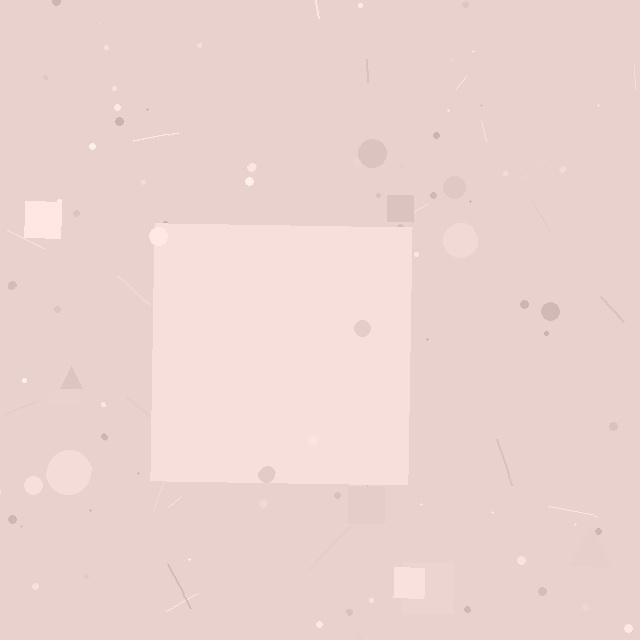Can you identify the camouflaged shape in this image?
The camouflaged shape is a square.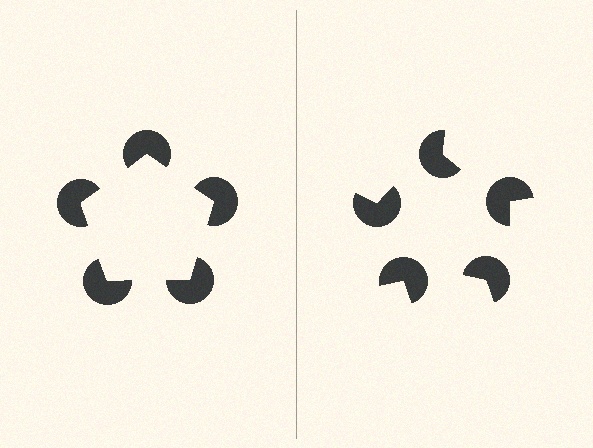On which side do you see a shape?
An illusory pentagon appears on the left side. On the right side the wedge cuts are rotated, so no coherent shape forms.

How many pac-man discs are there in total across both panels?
10 — 5 on each side.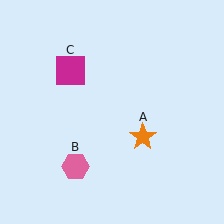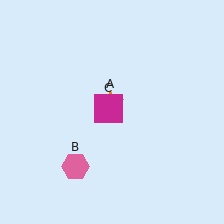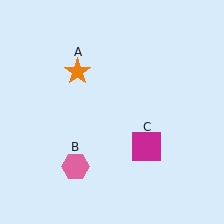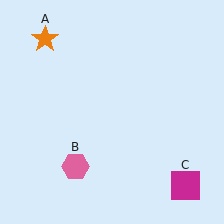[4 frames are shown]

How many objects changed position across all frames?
2 objects changed position: orange star (object A), magenta square (object C).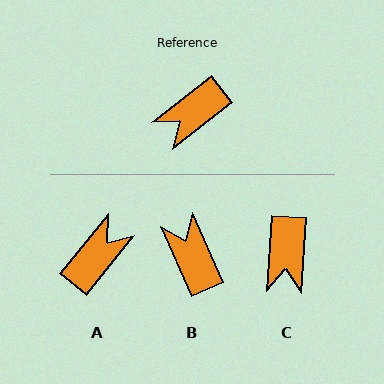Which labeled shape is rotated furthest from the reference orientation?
A, about 167 degrees away.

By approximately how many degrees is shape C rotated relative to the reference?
Approximately 48 degrees counter-clockwise.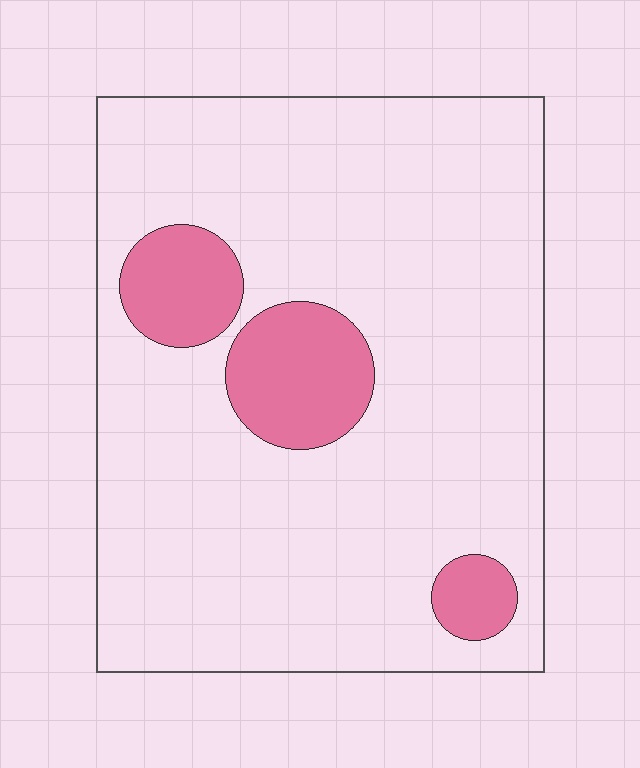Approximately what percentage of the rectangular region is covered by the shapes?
Approximately 15%.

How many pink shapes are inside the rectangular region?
3.